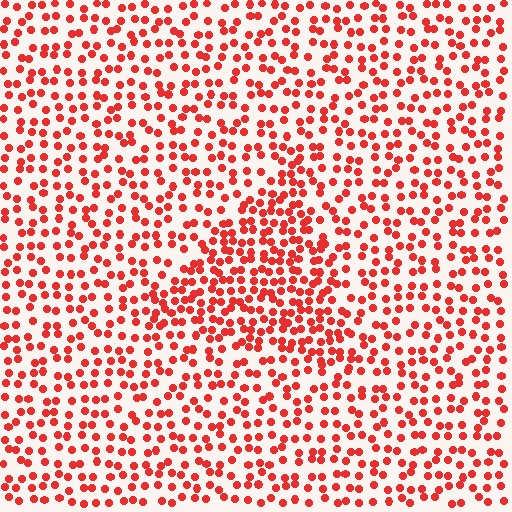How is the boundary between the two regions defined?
The boundary is defined by a change in element density (approximately 1.6x ratio). All elements are the same color, size, and shape.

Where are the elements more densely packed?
The elements are more densely packed inside the triangle boundary.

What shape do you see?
I see a triangle.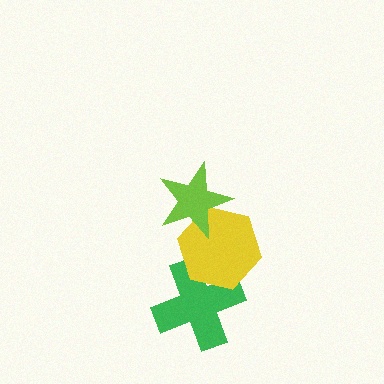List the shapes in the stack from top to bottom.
From top to bottom: the lime star, the yellow hexagon, the green cross.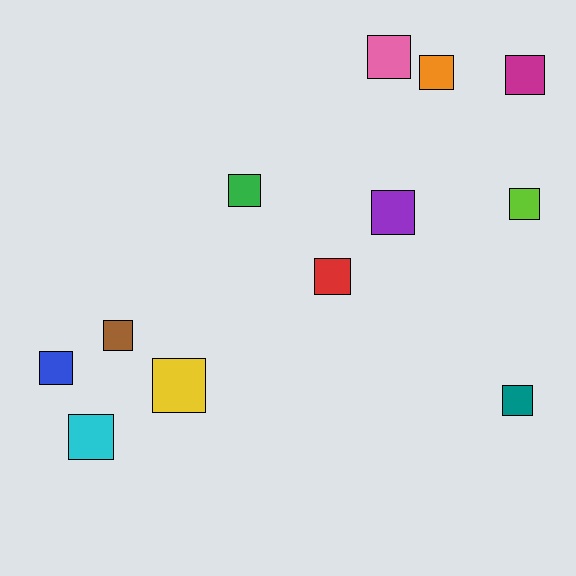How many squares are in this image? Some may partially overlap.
There are 12 squares.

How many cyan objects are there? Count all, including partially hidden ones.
There is 1 cyan object.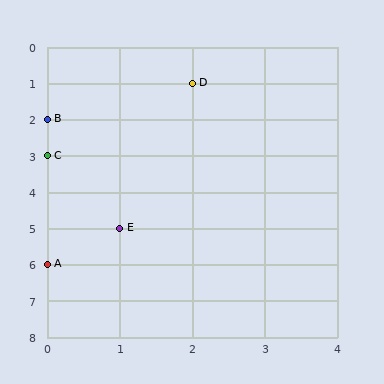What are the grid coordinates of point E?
Point E is at grid coordinates (1, 5).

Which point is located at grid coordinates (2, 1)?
Point D is at (2, 1).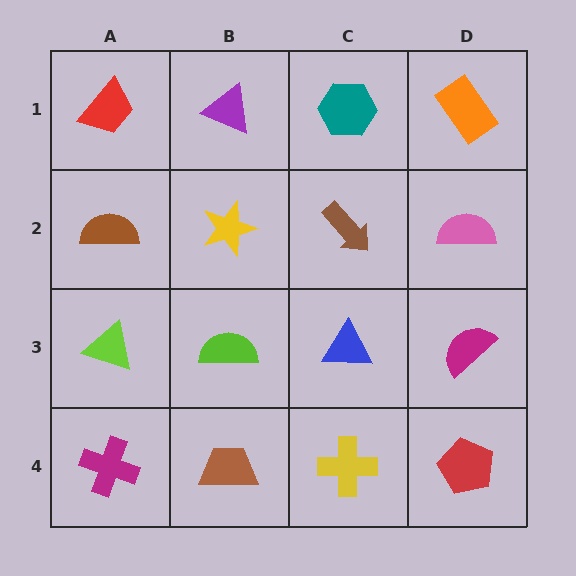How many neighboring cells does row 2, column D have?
3.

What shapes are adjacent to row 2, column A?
A red trapezoid (row 1, column A), a lime triangle (row 3, column A), a yellow star (row 2, column B).